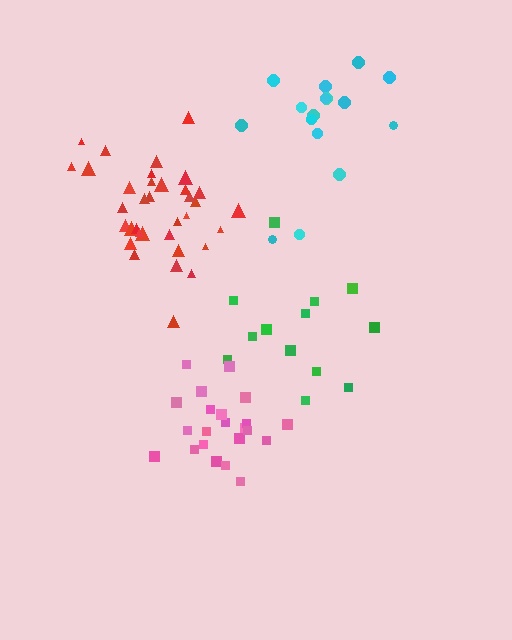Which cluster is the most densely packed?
Pink.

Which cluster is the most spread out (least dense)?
Cyan.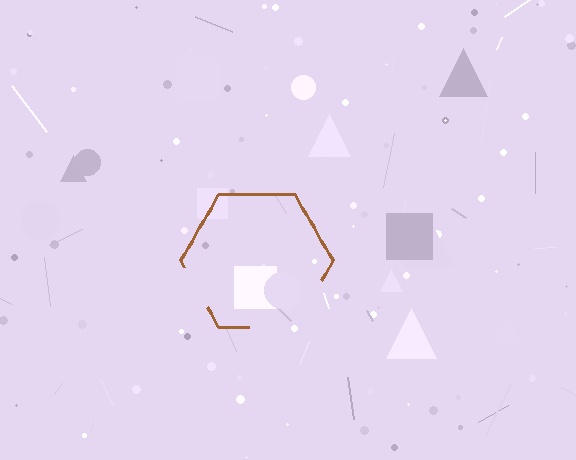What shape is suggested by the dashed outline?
The dashed outline suggests a hexagon.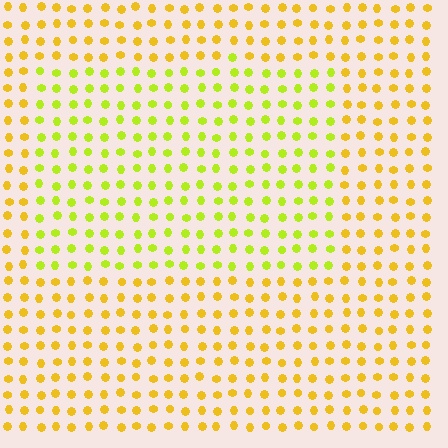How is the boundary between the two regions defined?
The boundary is defined purely by a slight shift in hue (about 31 degrees). Spacing, size, and orientation are identical on both sides.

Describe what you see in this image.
The image is filled with small yellow elements in a uniform arrangement. A rectangle-shaped region is visible where the elements are tinted to a slightly different hue, forming a subtle color boundary.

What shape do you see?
I see a rectangle.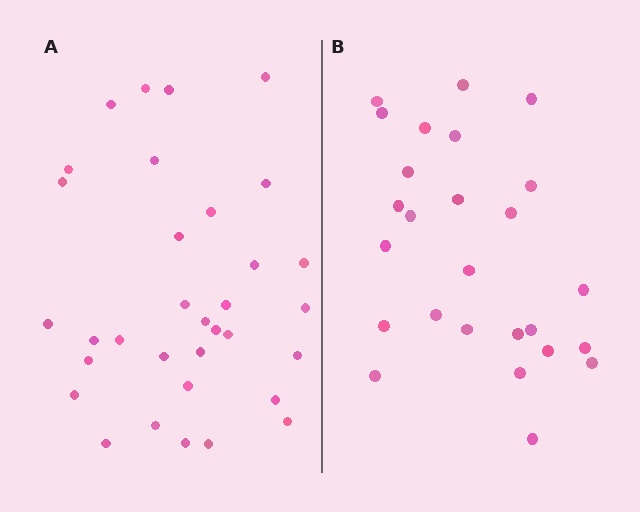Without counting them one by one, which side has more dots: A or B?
Region A (the left region) has more dots.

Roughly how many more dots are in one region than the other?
Region A has roughly 8 or so more dots than region B.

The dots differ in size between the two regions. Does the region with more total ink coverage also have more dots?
No. Region B has more total ink coverage because its dots are larger, but region A actually contains more individual dots. Total area can be misleading — the number of items is what matters here.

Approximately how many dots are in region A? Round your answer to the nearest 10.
About 30 dots. (The exact count is 33, which rounds to 30.)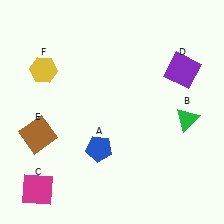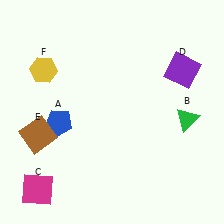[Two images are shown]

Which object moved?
The blue pentagon (A) moved left.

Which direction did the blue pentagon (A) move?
The blue pentagon (A) moved left.